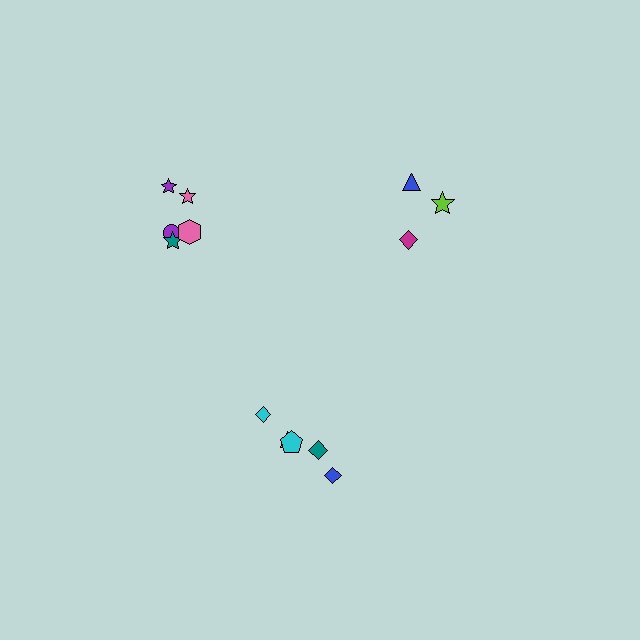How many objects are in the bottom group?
There are 5 objects.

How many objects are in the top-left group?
There are 5 objects.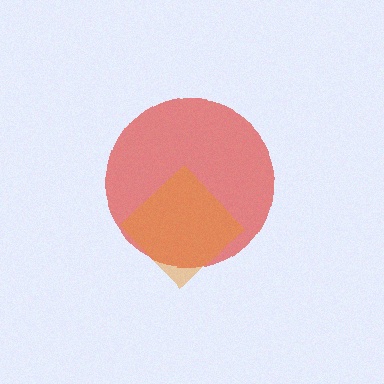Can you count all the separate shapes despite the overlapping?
Yes, there are 2 separate shapes.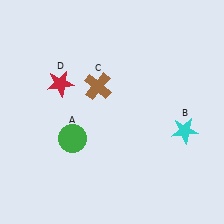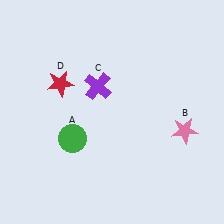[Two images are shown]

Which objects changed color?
B changed from cyan to pink. C changed from brown to purple.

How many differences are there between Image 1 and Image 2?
There are 2 differences between the two images.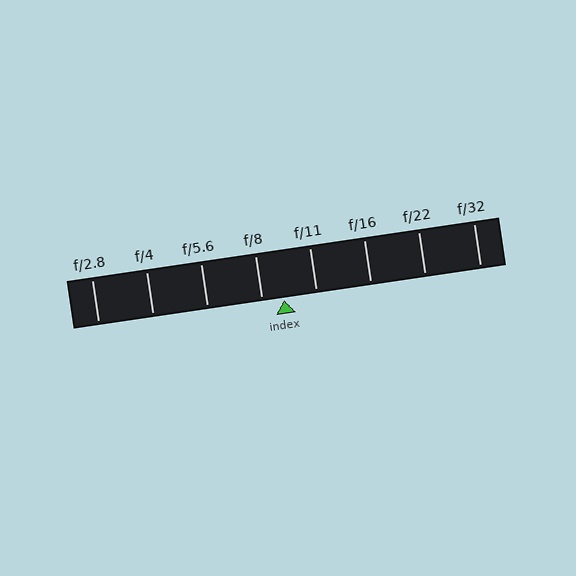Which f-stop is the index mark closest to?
The index mark is closest to f/8.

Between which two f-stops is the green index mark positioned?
The index mark is between f/8 and f/11.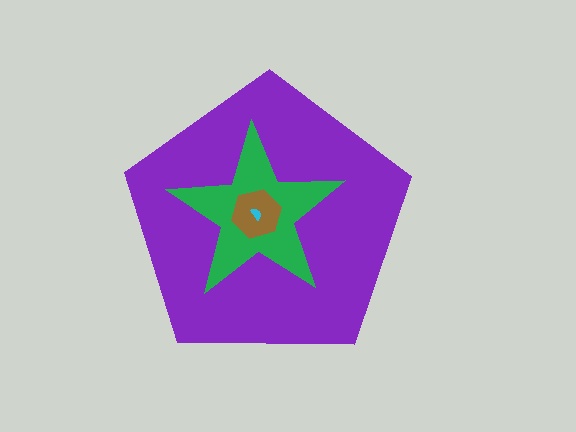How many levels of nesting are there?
4.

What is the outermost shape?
The purple pentagon.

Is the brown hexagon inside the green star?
Yes.